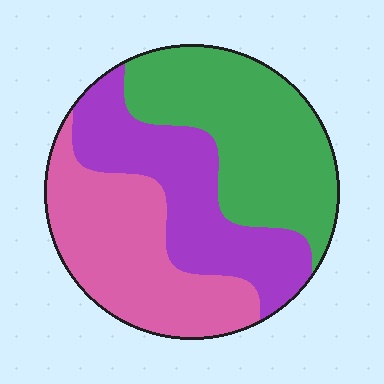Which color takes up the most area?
Green, at roughly 35%.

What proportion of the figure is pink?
Pink covers about 35% of the figure.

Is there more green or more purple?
Green.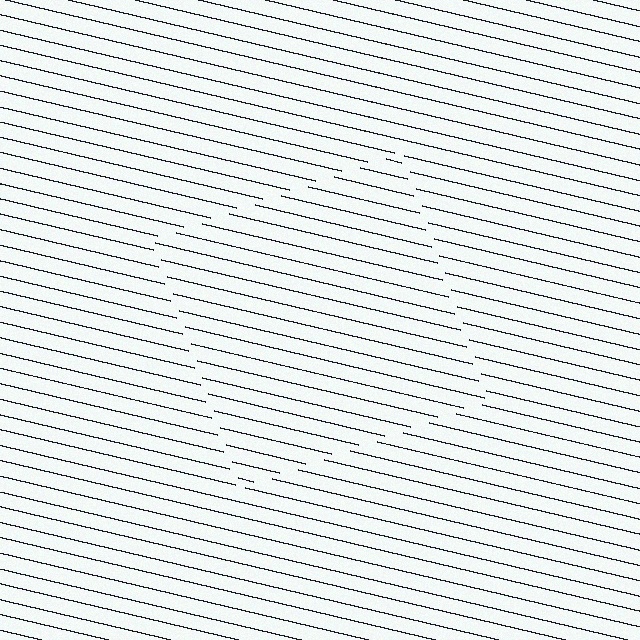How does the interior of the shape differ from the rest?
The interior of the shape contains the same grating, shifted by half a period — the contour is defined by the phase discontinuity where line-ends from the inner and outer gratings abut.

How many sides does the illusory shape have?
4 sides — the line-ends trace a square.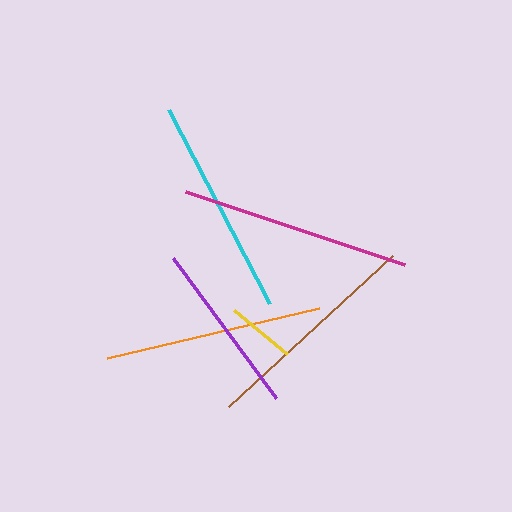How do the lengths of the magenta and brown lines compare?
The magenta and brown lines are approximately the same length.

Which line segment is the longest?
The magenta line is the longest at approximately 231 pixels.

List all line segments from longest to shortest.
From longest to shortest: magenta, brown, cyan, orange, purple, yellow.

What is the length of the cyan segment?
The cyan segment is approximately 219 pixels long.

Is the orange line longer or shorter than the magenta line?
The magenta line is longer than the orange line.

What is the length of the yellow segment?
The yellow segment is approximately 69 pixels long.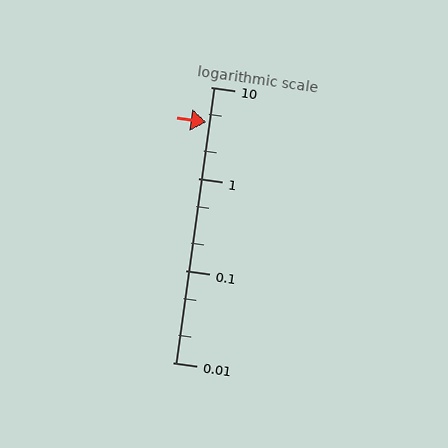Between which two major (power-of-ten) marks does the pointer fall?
The pointer is between 1 and 10.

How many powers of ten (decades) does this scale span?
The scale spans 3 decades, from 0.01 to 10.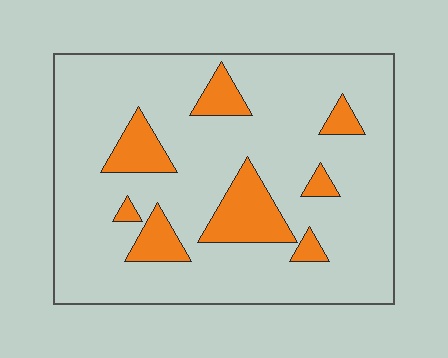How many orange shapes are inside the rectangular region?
8.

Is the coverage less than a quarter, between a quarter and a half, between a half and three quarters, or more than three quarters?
Less than a quarter.